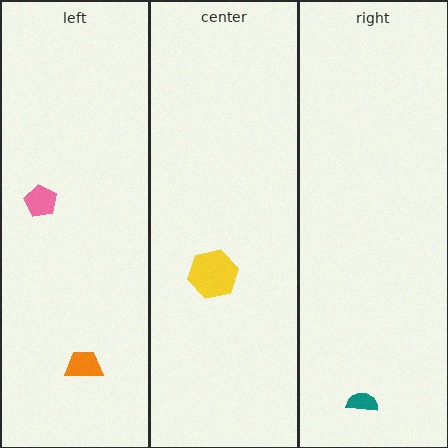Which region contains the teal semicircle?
The right region.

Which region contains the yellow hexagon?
The center region.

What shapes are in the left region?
The orange trapezoid, the pink pentagon.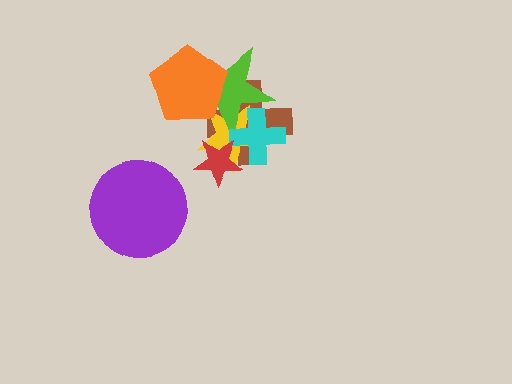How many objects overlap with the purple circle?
0 objects overlap with the purple circle.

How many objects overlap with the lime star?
4 objects overlap with the lime star.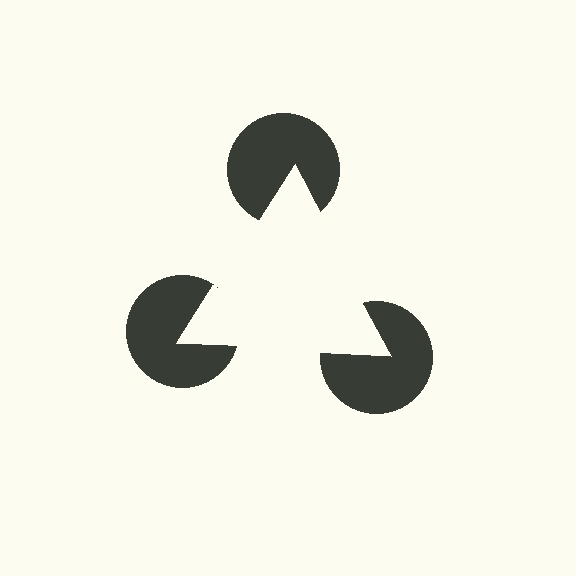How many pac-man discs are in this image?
There are 3 — one at each vertex of the illusory triangle.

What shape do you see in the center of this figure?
An illusory triangle — its edges are inferred from the aligned wedge cuts in the pac-man discs, not physically drawn.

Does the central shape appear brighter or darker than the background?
It typically appears slightly brighter than the background, even though no actual brightness change is drawn.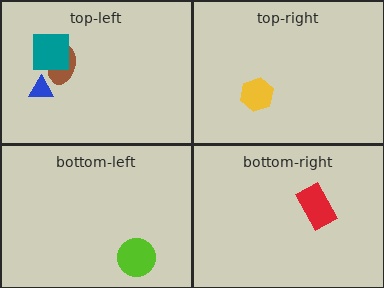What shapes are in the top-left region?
The blue triangle, the brown ellipse, the teal square.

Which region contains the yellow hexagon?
The top-right region.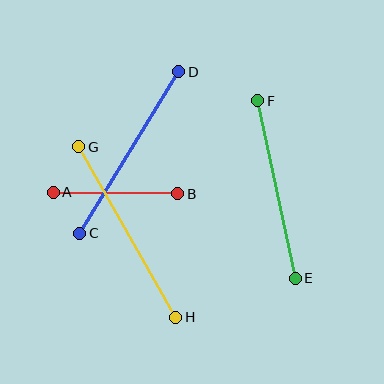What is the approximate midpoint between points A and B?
The midpoint is at approximately (116, 193) pixels.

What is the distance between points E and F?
The distance is approximately 181 pixels.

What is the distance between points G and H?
The distance is approximately 196 pixels.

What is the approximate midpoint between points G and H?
The midpoint is at approximately (127, 232) pixels.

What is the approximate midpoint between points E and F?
The midpoint is at approximately (276, 190) pixels.